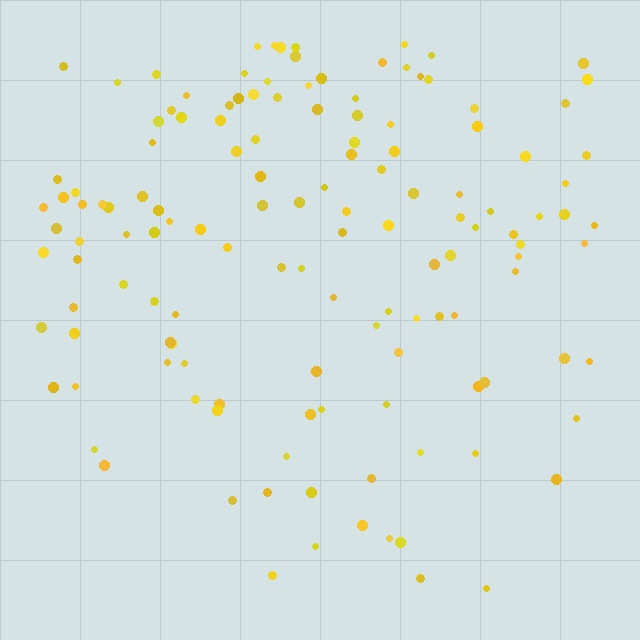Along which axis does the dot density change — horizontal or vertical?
Vertical.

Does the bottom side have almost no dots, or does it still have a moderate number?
Still a moderate number, just noticeably fewer than the top.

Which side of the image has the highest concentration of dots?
The top.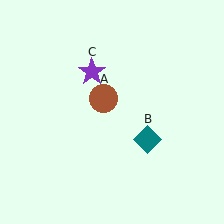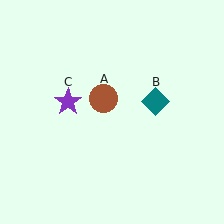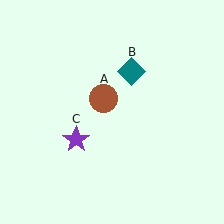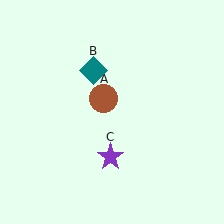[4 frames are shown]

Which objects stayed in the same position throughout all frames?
Brown circle (object A) remained stationary.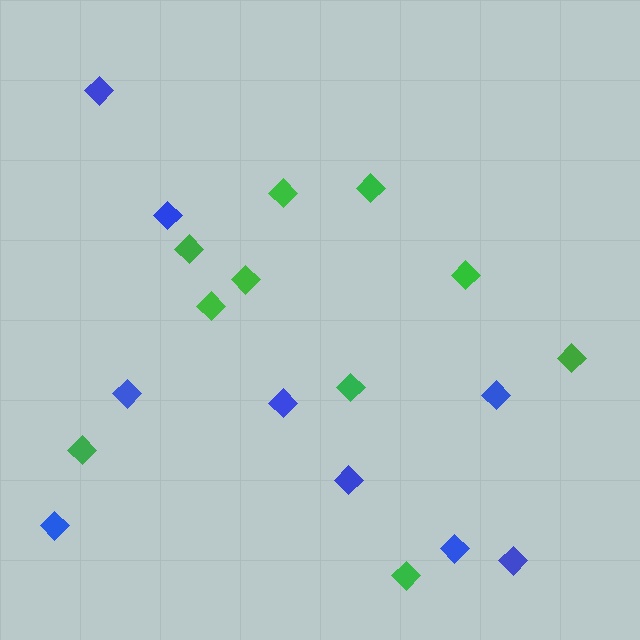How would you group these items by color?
There are 2 groups: one group of blue diamonds (9) and one group of green diamonds (10).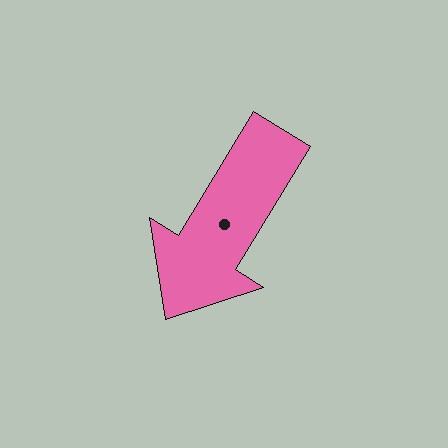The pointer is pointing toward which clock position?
Roughly 7 o'clock.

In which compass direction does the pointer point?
Southwest.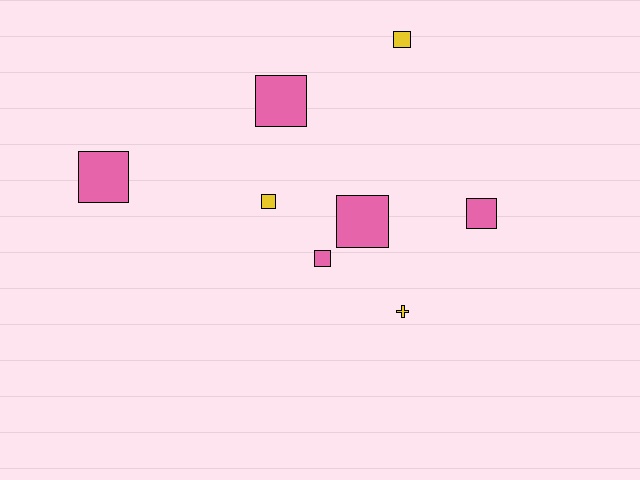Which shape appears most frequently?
Square, with 7 objects.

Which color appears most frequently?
Pink, with 5 objects.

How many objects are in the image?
There are 8 objects.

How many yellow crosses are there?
There is 1 yellow cross.